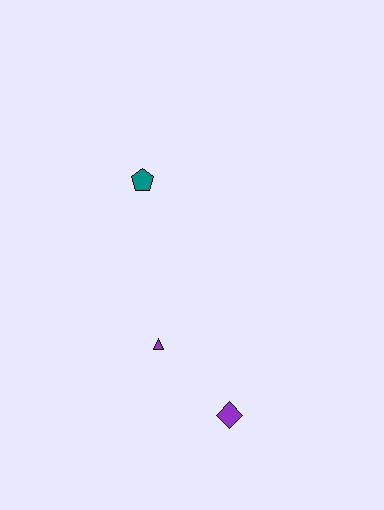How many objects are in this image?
There are 3 objects.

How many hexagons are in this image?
There are no hexagons.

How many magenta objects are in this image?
There are no magenta objects.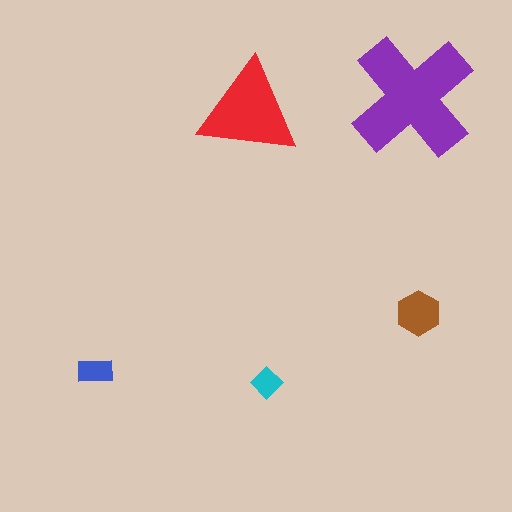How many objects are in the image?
There are 5 objects in the image.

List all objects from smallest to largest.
The cyan diamond, the blue rectangle, the brown hexagon, the red triangle, the purple cross.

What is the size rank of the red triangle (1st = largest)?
2nd.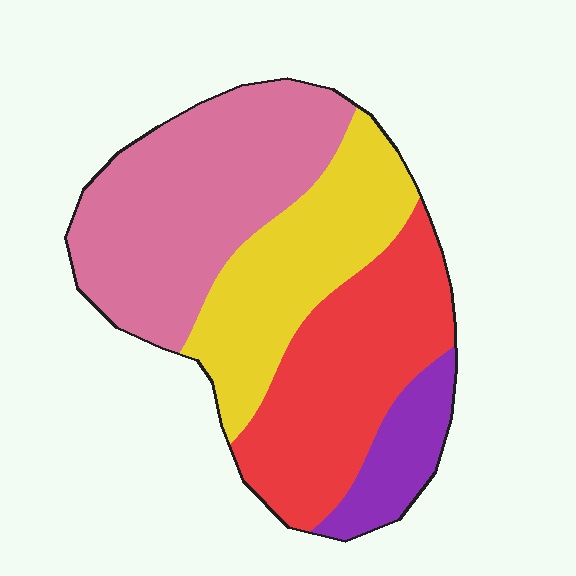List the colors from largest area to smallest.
From largest to smallest: pink, red, yellow, purple.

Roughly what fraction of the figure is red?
Red covers roughly 30% of the figure.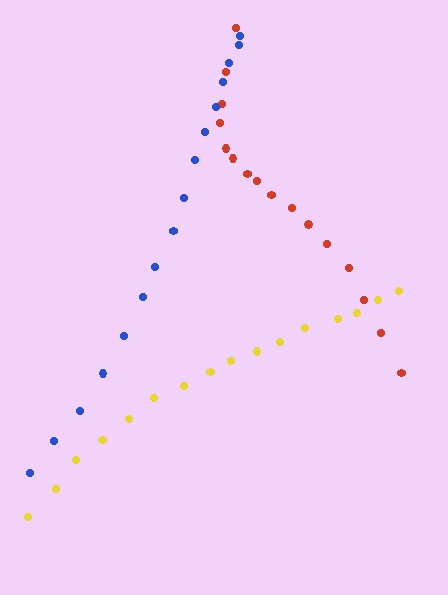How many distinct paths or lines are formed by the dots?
There are 3 distinct paths.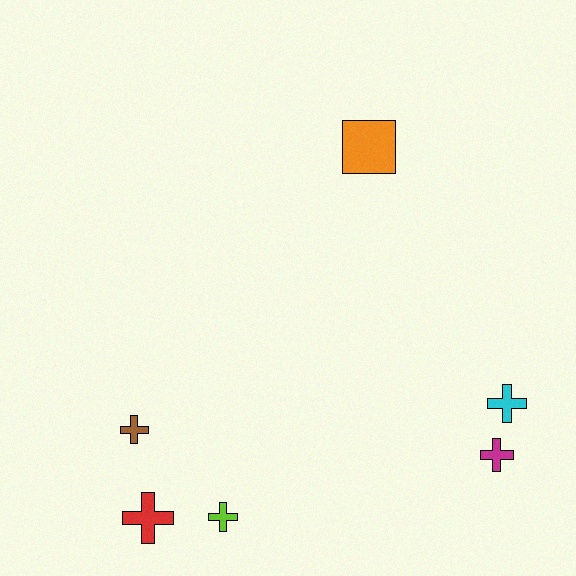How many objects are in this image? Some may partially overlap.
There are 6 objects.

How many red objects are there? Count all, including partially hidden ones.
There is 1 red object.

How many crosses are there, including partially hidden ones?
There are 5 crosses.